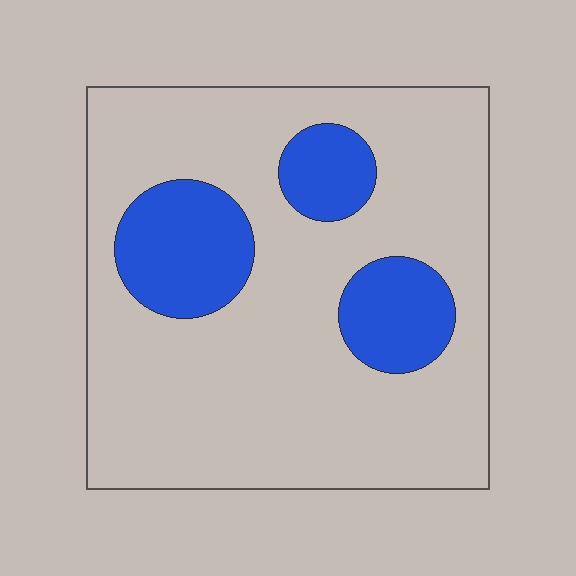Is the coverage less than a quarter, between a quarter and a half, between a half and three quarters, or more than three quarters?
Less than a quarter.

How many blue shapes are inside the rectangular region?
3.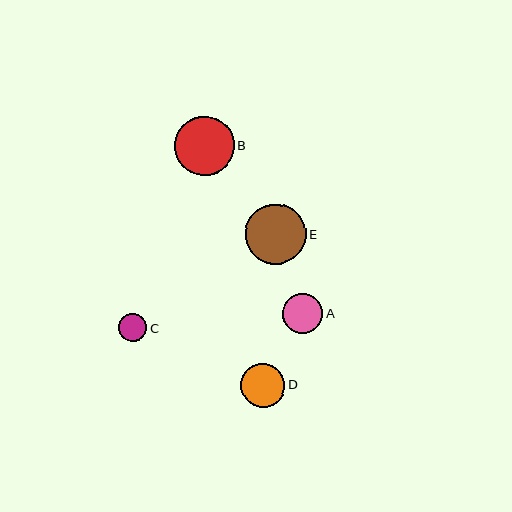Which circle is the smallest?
Circle C is the smallest with a size of approximately 29 pixels.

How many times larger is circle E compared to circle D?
Circle E is approximately 1.4 times the size of circle D.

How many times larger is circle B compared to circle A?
Circle B is approximately 1.5 times the size of circle A.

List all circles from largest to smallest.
From largest to smallest: E, B, D, A, C.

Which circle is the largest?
Circle E is the largest with a size of approximately 61 pixels.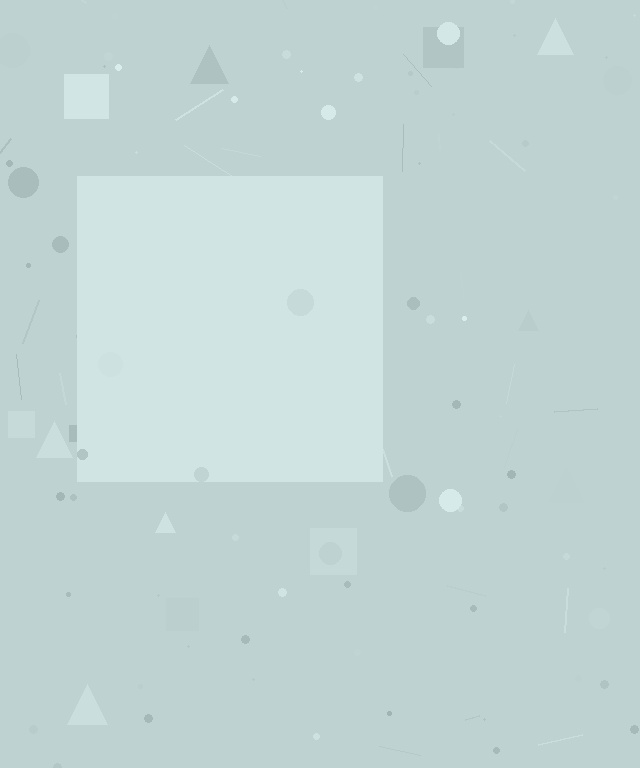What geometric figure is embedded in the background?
A square is embedded in the background.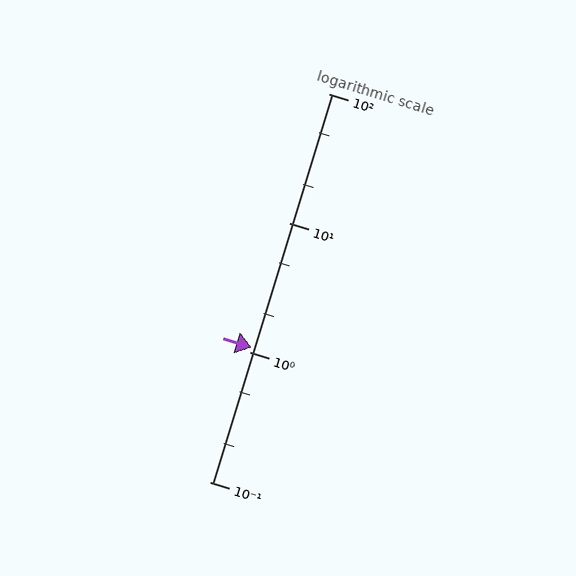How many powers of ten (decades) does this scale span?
The scale spans 3 decades, from 0.1 to 100.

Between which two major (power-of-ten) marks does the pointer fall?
The pointer is between 1 and 10.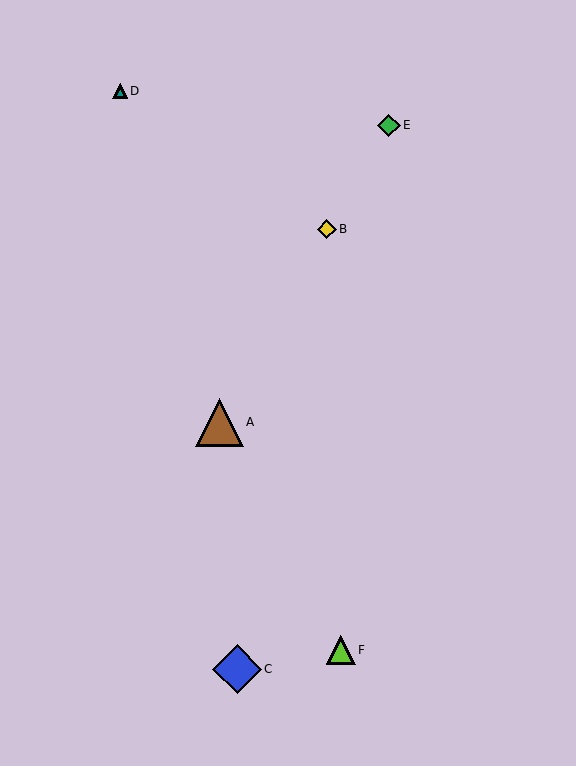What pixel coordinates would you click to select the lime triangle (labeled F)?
Click at (341, 650) to select the lime triangle F.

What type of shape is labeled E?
Shape E is a green diamond.